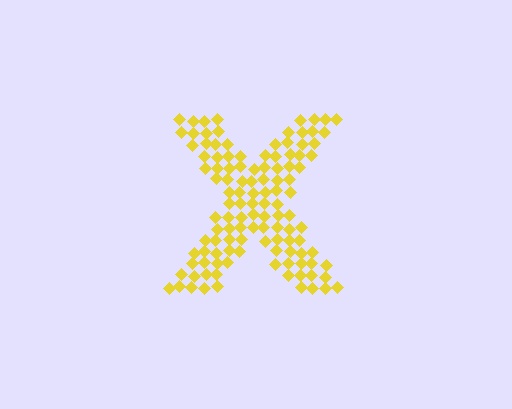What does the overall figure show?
The overall figure shows the letter X.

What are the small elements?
The small elements are diamonds.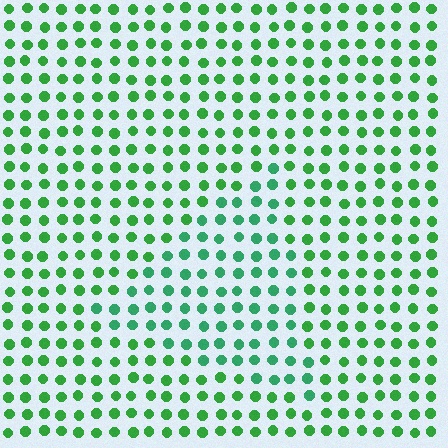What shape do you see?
I see a triangle.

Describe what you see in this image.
The image is filled with small green elements in a uniform arrangement. A triangle-shaped region is visible where the elements are tinted to a slightly different hue, forming a subtle color boundary.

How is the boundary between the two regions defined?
The boundary is defined purely by a slight shift in hue (about 23 degrees). Spacing, size, and orientation are identical on both sides.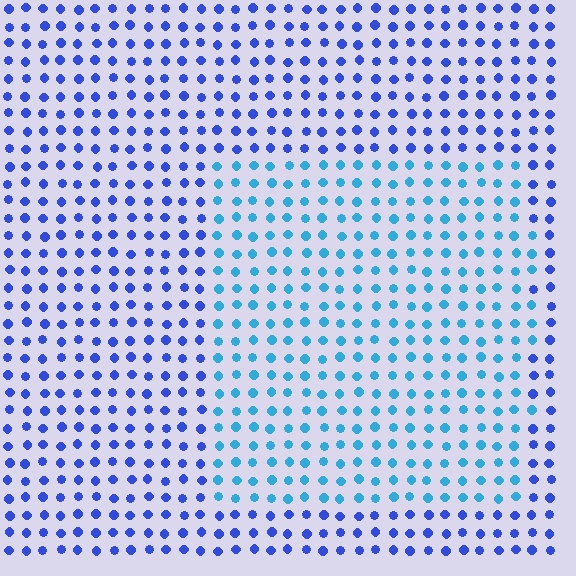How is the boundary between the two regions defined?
The boundary is defined purely by a slight shift in hue (about 35 degrees). Spacing, size, and orientation are identical on both sides.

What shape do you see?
I see a rectangle.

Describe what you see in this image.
The image is filled with small blue elements in a uniform arrangement. A rectangle-shaped region is visible where the elements are tinted to a slightly different hue, forming a subtle color boundary.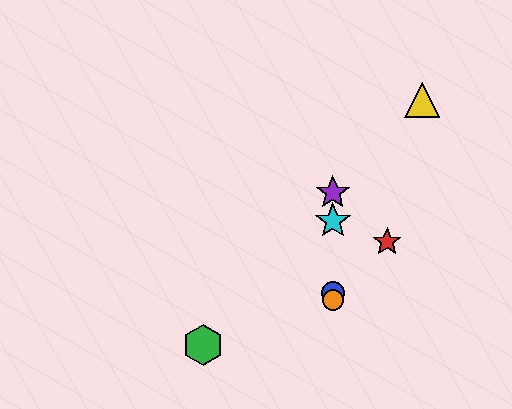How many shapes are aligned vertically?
4 shapes (the blue circle, the purple star, the orange circle, the cyan star) are aligned vertically.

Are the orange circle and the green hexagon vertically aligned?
No, the orange circle is at x≈333 and the green hexagon is at x≈203.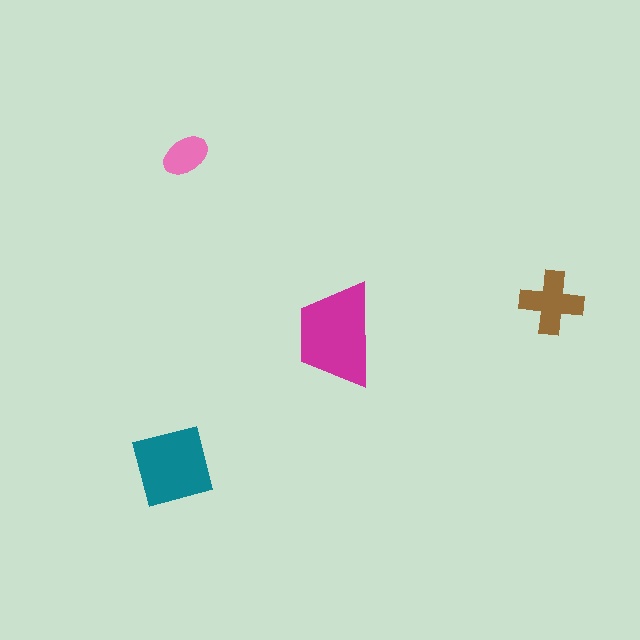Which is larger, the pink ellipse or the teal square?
The teal square.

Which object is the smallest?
The pink ellipse.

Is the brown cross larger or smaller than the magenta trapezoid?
Smaller.